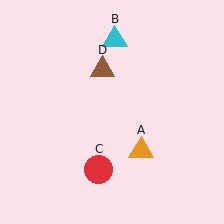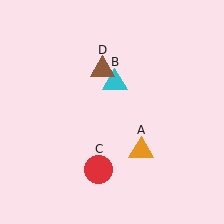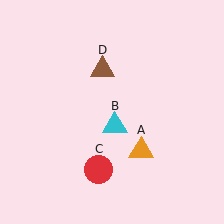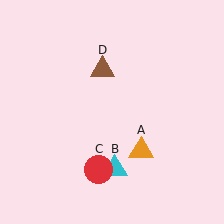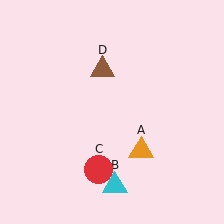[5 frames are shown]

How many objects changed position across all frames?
1 object changed position: cyan triangle (object B).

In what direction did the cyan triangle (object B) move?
The cyan triangle (object B) moved down.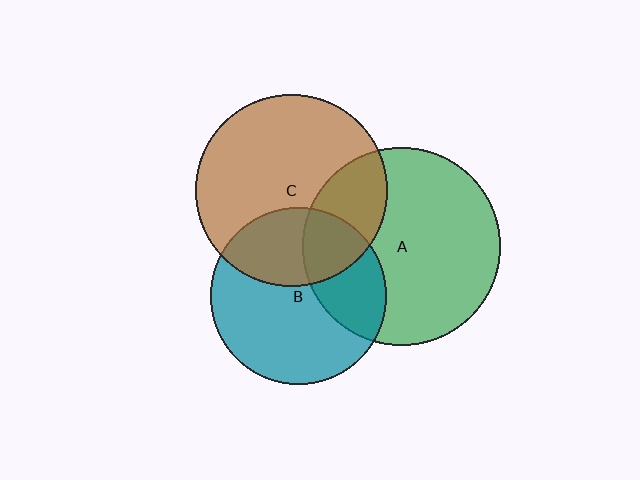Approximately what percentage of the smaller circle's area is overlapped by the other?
Approximately 35%.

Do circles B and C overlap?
Yes.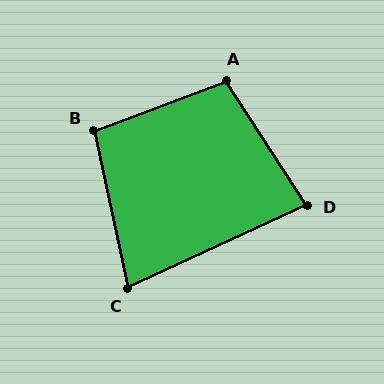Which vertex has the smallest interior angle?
C, at approximately 77 degrees.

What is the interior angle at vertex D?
Approximately 82 degrees (acute).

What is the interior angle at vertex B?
Approximately 98 degrees (obtuse).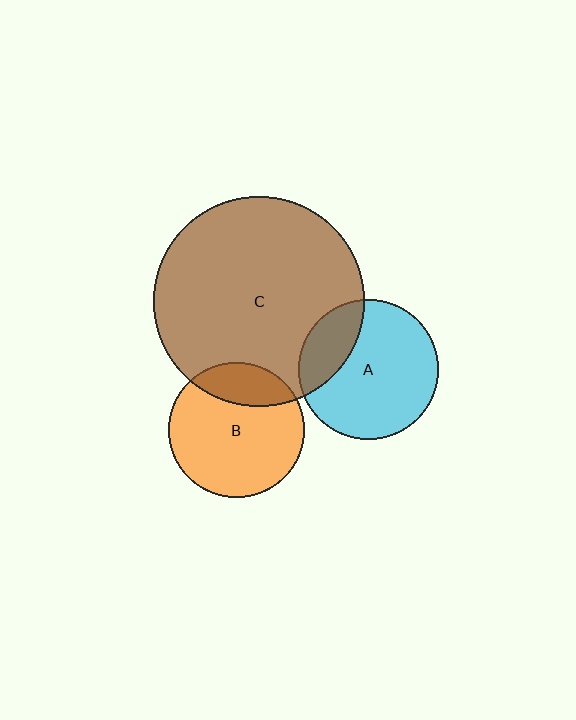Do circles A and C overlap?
Yes.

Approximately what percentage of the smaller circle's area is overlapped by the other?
Approximately 25%.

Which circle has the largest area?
Circle C (brown).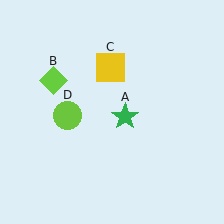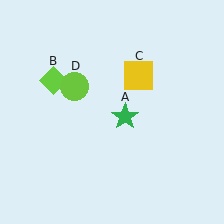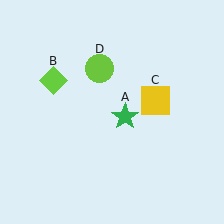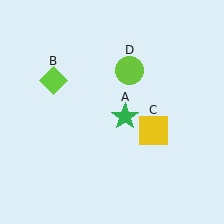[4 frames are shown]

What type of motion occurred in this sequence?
The yellow square (object C), lime circle (object D) rotated clockwise around the center of the scene.